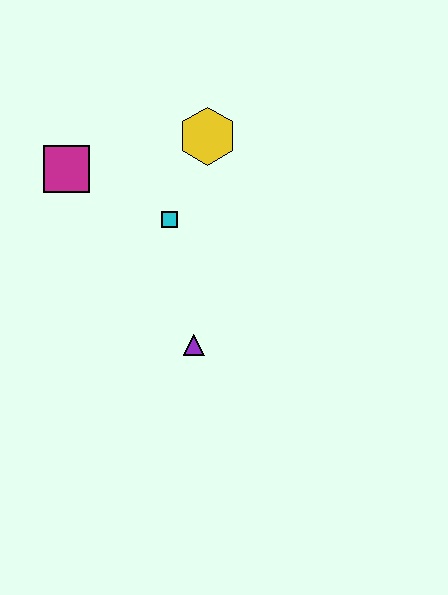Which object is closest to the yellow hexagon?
The cyan square is closest to the yellow hexagon.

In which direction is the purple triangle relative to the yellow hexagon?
The purple triangle is below the yellow hexagon.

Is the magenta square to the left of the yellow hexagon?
Yes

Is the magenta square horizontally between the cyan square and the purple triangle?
No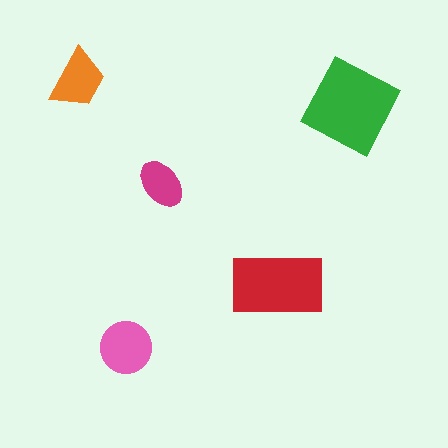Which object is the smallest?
The magenta ellipse.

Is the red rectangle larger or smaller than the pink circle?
Larger.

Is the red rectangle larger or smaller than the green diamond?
Smaller.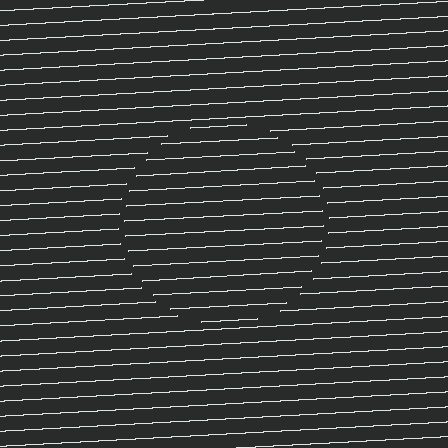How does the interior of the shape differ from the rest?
The interior of the shape contains the same grating, shifted by half a period — the contour is defined by the phase discontinuity where line-ends from the inner and outer gratings abut.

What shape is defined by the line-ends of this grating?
An illusory circle. The interior of the shape contains the same grating, shifted by half a period — the contour is defined by the phase discontinuity where line-ends from the inner and outer gratings abut.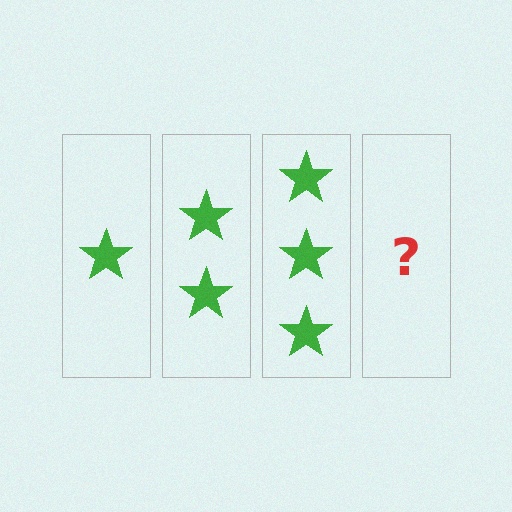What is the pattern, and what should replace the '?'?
The pattern is that each step adds one more star. The '?' should be 4 stars.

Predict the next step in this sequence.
The next step is 4 stars.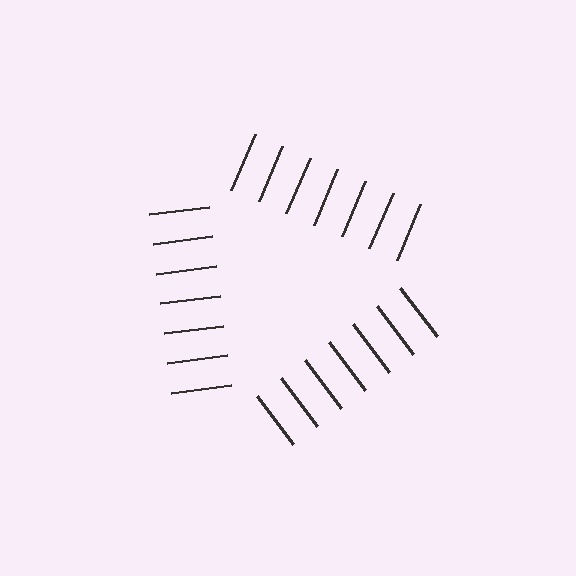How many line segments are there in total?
21 — 7 along each of the 3 edges.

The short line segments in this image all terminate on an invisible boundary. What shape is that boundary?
An illusory triangle — the line segments terminate on its edges but no continuous stroke is drawn.